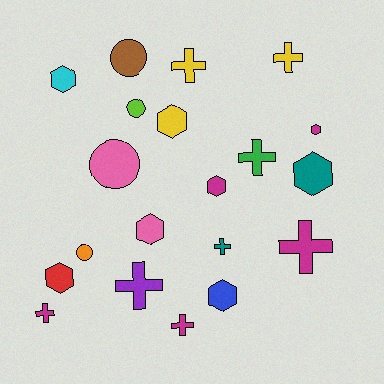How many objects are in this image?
There are 20 objects.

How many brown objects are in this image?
There is 1 brown object.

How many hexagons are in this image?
There are 8 hexagons.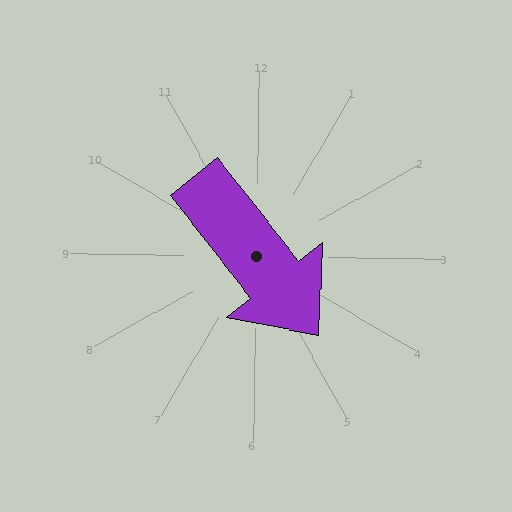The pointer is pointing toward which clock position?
Roughly 5 o'clock.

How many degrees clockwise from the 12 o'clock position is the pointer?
Approximately 141 degrees.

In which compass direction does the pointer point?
Southeast.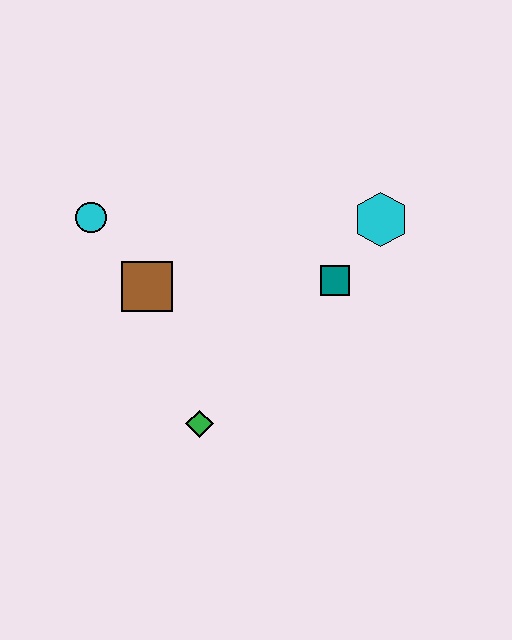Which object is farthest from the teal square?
The cyan circle is farthest from the teal square.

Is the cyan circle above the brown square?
Yes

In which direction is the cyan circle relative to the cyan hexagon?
The cyan circle is to the left of the cyan hexagon.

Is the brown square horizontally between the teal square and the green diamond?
No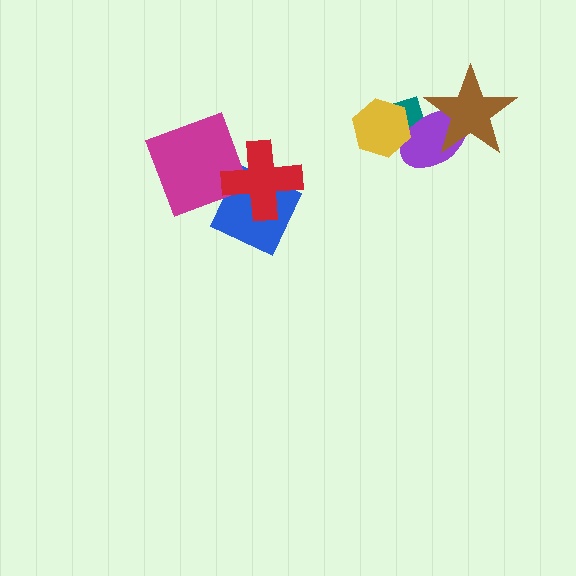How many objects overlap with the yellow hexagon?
2 objects overlap with the yellow hexagon.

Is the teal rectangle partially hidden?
Yes, it is partially covered by another shape.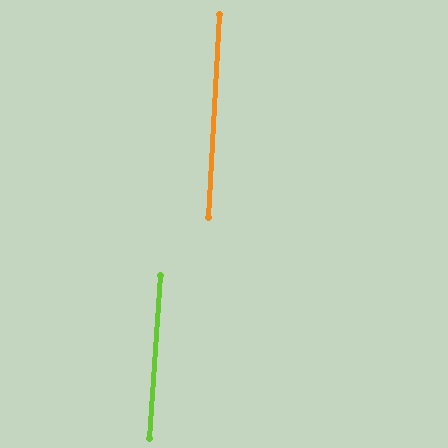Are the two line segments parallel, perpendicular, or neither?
Parallel — their directions differ by only 1.0°.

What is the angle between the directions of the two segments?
Approximately 1 degree.